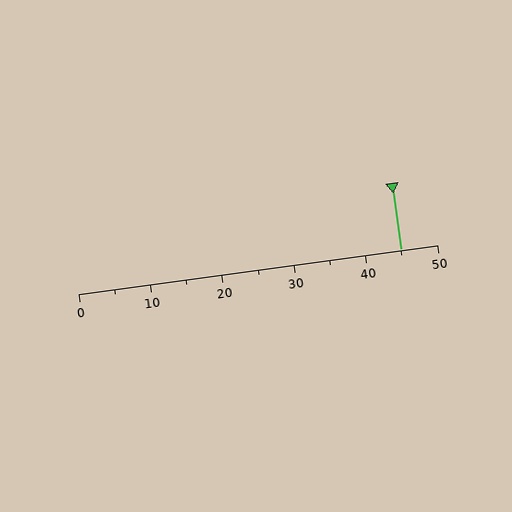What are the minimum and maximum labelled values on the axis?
The axis runs from 0 to 50.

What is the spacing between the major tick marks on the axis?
The major ticks are spaced 10 apart.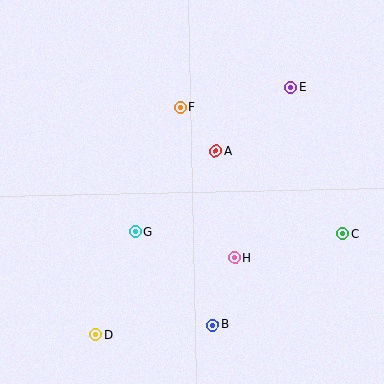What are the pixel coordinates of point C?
Point C is at (343, 234).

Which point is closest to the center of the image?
Point A at (216, 151) is closest to the center.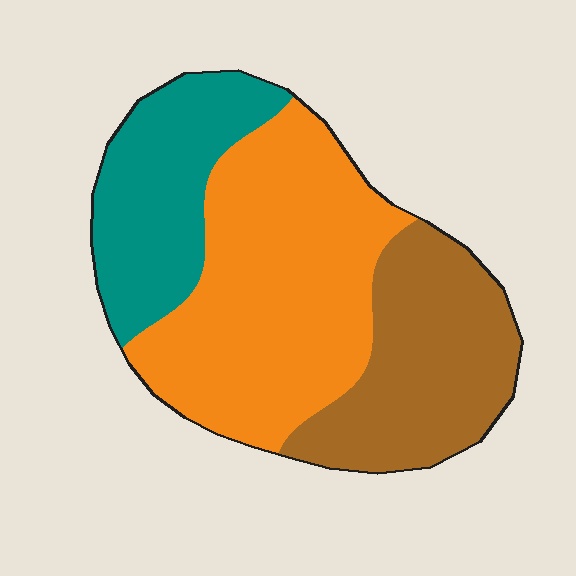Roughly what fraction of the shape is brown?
Brown covers 29% of the shape.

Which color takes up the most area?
Orange, at roughly 45%.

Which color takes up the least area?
Teal, at roughly 25%.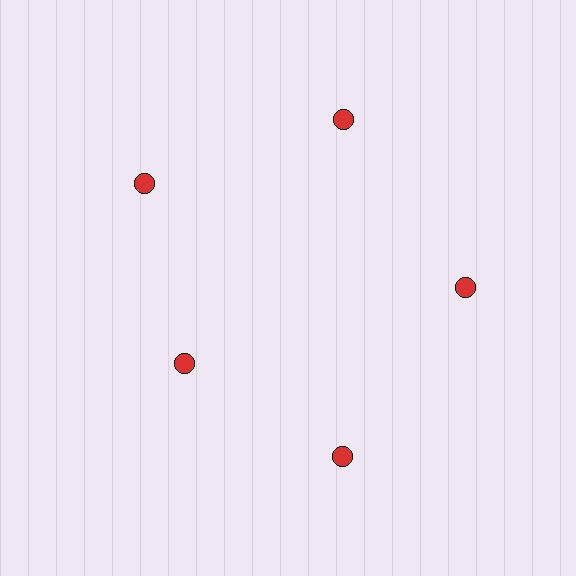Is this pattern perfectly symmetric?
No. The 5 red circles are arranged in a ring, but one element near the 8 o'clock position is pulled inward toward the center, breaking the 5-fold rotational symmetry.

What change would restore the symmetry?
The symmetry would be restored by moving it outward, back onto the ring so that all 5 circles sit at equal angles and equal distance from the center.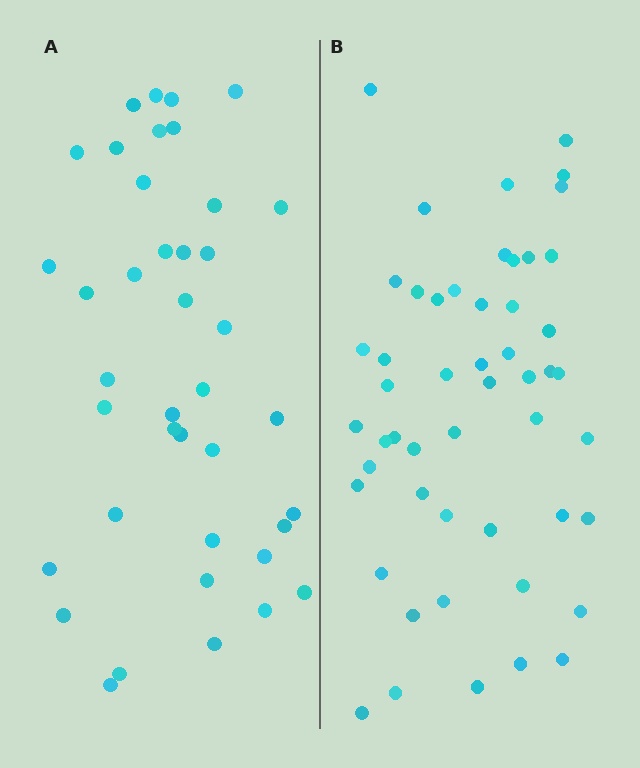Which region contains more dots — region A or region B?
Region B (the right region) has more dots.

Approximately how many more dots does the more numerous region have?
Region B has roughly 12 or so more dots than region A.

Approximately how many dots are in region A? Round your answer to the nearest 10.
About 40 dots.